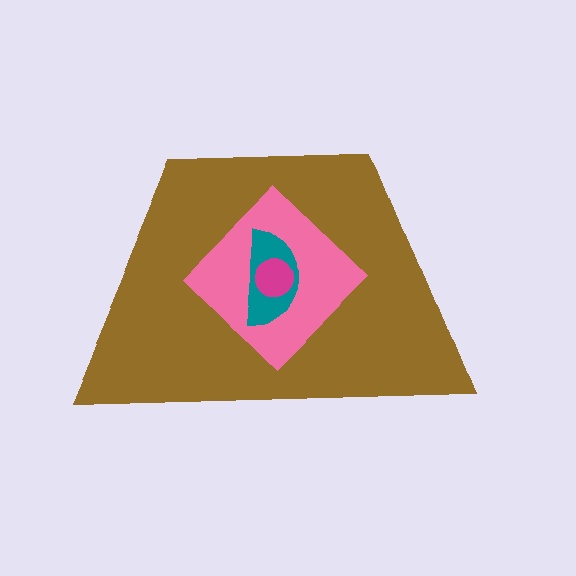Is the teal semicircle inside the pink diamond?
Yes.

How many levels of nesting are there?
4.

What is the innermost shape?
The magenta circle.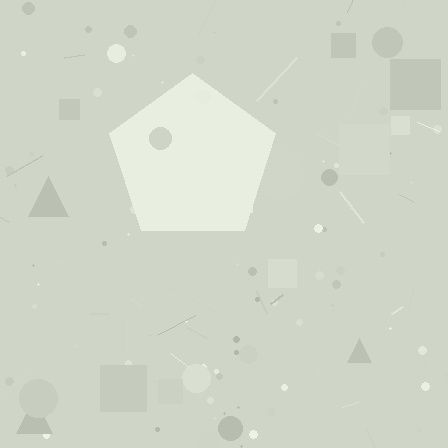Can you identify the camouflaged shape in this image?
The camouflaged shape is a pentagon.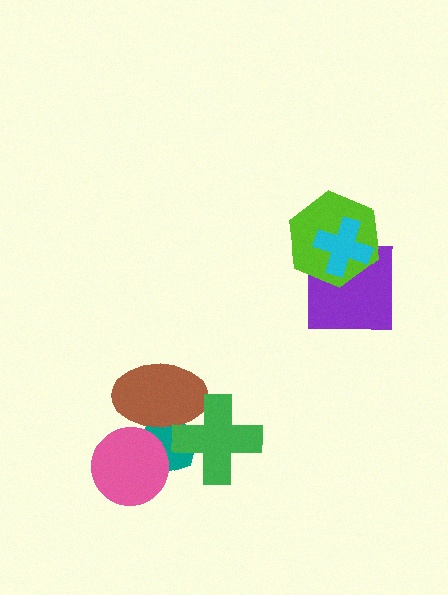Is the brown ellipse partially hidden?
Yes, it is partially covered by another shape.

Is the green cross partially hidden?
No, no other shape covers it.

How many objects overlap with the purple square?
2 objects overlap with the purple square.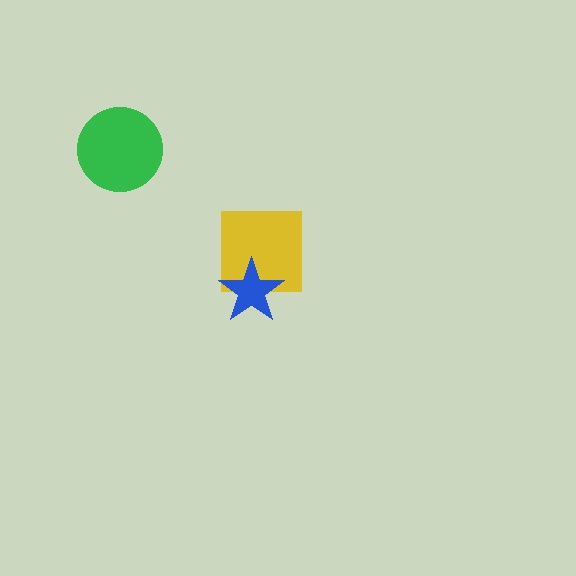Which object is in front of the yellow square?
The blue star is in front of the yellow square.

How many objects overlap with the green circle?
0 objects overlap with the green circle.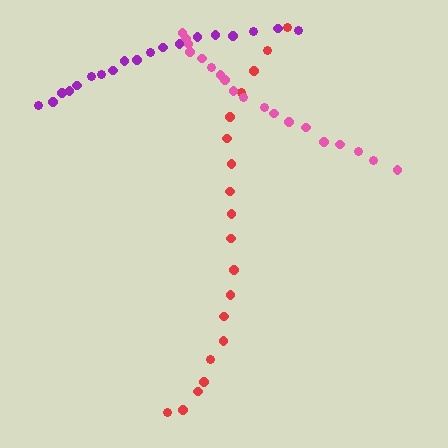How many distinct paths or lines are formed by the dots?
There are 3 distinct paths.